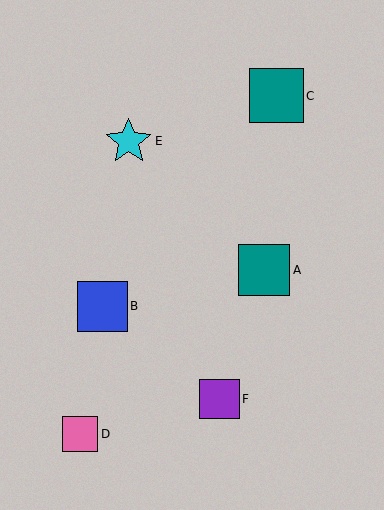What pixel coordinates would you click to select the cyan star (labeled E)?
Click at (129, 141) to select the cyan star E.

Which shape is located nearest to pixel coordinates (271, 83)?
The teal square (labeled C) at (276, 96) is nearest to that location.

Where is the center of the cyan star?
The center of the cyan star is at (129, 141).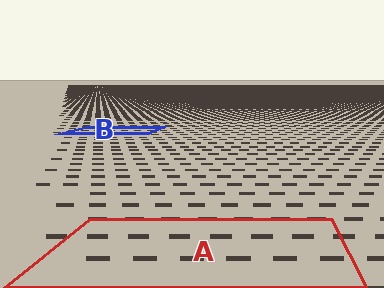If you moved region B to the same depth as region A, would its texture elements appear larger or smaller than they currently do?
They would appear larger. At a closer depth, the same texture elements are projected at a bigger on-screen size.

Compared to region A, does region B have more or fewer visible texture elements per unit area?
Region B has more texture elements per unit area — they are packed more densely because it is farther away.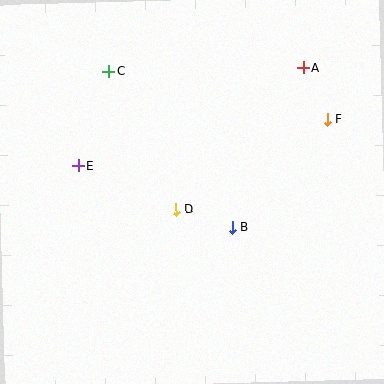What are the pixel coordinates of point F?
Point F is at (328, 119).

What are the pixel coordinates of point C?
Point C is at (109, 72).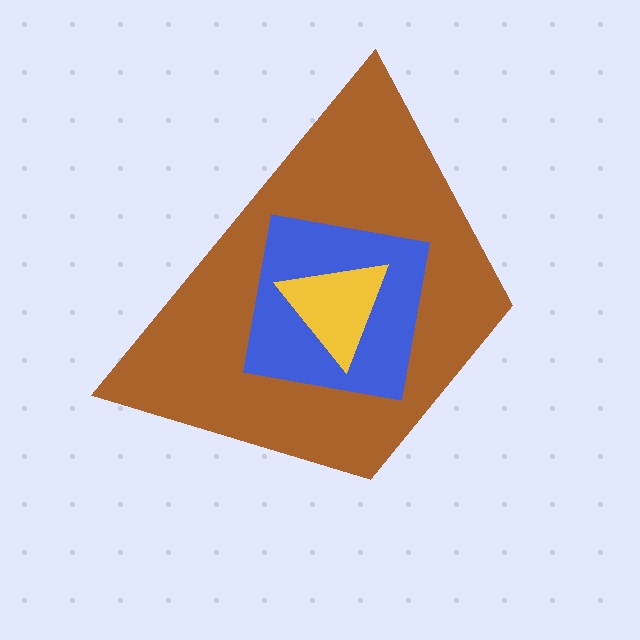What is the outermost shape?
The brown trapezoid.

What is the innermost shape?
The yellow triangle.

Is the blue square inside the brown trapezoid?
Yes.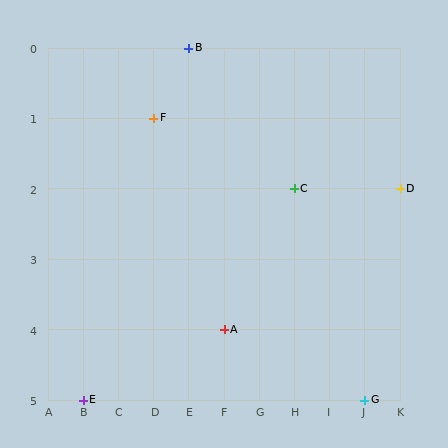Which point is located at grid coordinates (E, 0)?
Point B is at (E, 0).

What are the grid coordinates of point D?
Point D is at grid coordinates (K, 2).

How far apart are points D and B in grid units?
Points D and B are 6 columns and 2 rows apart (about 6.3 grid units diagonally).